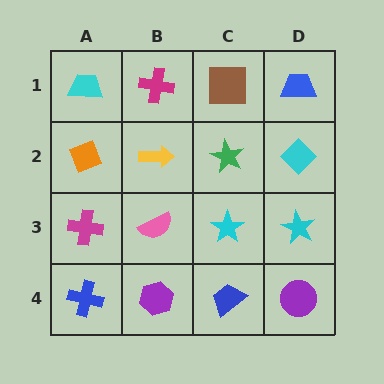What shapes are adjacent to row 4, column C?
A cyan star (row 3, column C), a purple hexagon (row 4, column B), a purple circle (row 4, column D).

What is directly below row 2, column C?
A cyan star.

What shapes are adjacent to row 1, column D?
A cyan diamond (row 2, column D), a brown square (row 1, column C).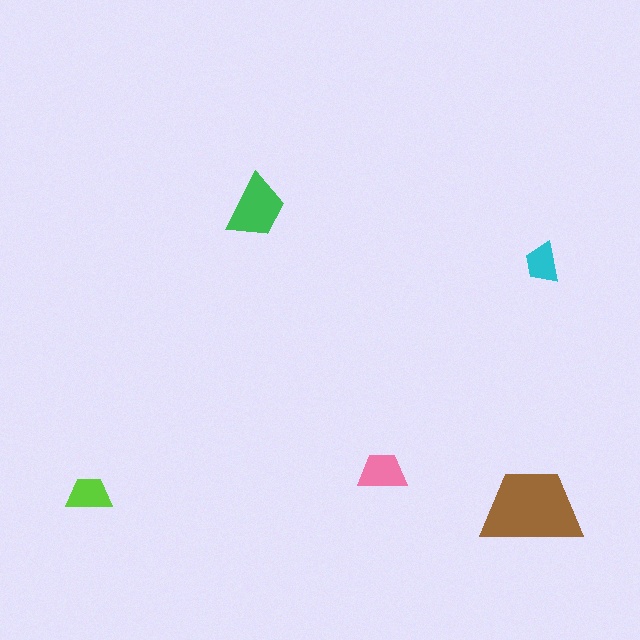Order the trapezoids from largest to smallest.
the brown one, the green one, the pink one, the lime one, the cyan one.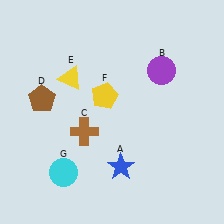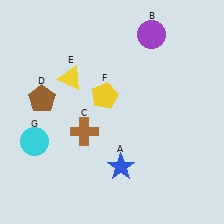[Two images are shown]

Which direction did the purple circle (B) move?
The purple circle (B) moved up.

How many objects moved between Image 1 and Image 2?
2 objects moved between the two images.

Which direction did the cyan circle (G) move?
The cyan circle (G) moved up.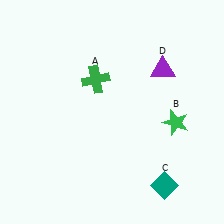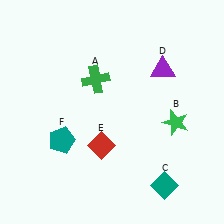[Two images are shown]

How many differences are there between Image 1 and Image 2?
There are 2 differences between the two images.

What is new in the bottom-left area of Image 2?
A teal pentagon (F) was added in the bottom-left area of Image 2.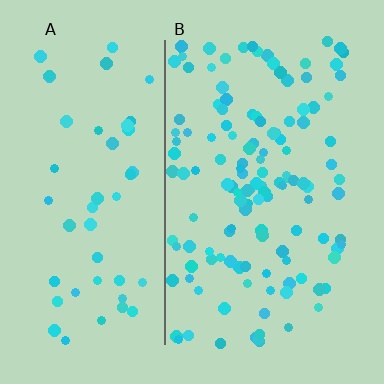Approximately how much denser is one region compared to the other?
Approximately 2.6× — region B over region A.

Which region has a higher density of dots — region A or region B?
B (the right).